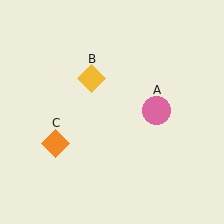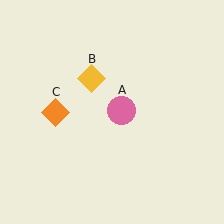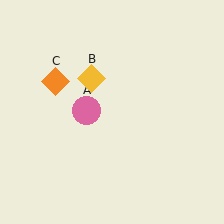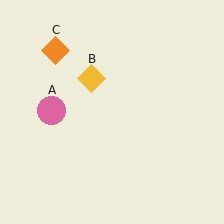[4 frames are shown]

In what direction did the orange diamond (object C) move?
The orange diamond (object C) moved up.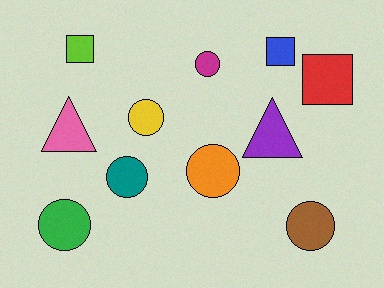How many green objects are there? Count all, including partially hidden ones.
There is 1 green object.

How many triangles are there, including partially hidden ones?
There are 2 triangles.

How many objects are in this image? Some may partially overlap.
There are 11 objects.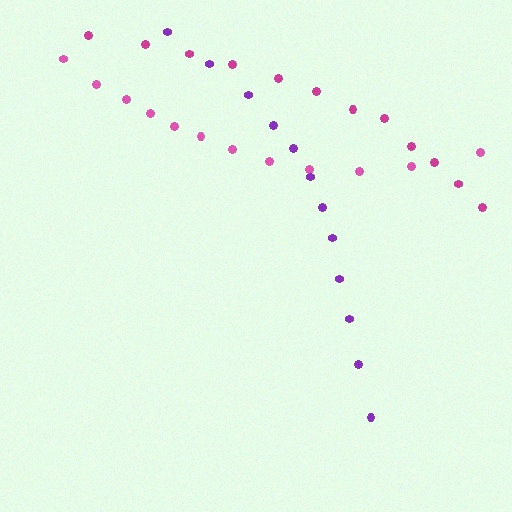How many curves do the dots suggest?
There are 3 distinct paths.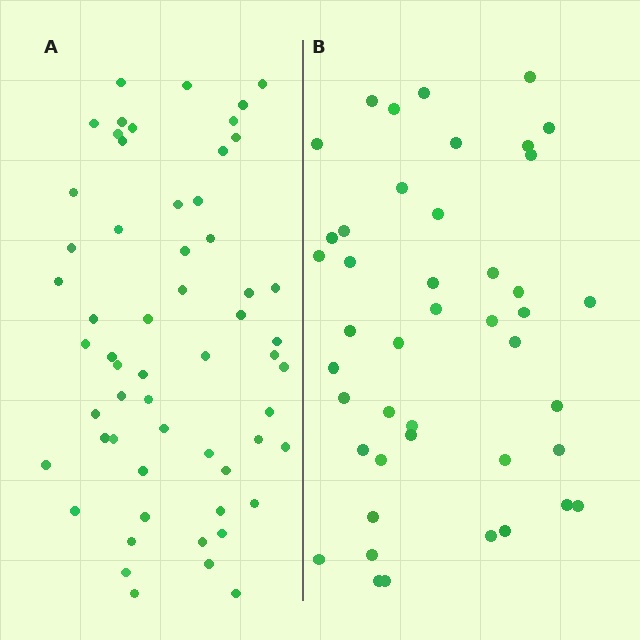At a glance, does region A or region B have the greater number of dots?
Region A (the left region) has more dots.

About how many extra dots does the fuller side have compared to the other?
Region A has approximately 15 more dots than region B.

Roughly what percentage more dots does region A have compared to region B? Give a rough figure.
About 30% more.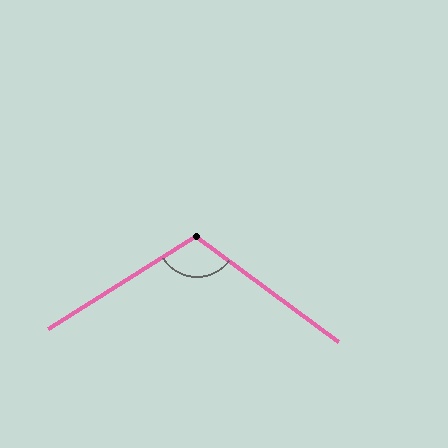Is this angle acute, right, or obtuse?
It is obtuse.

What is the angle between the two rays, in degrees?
Approximately 112 degrees.